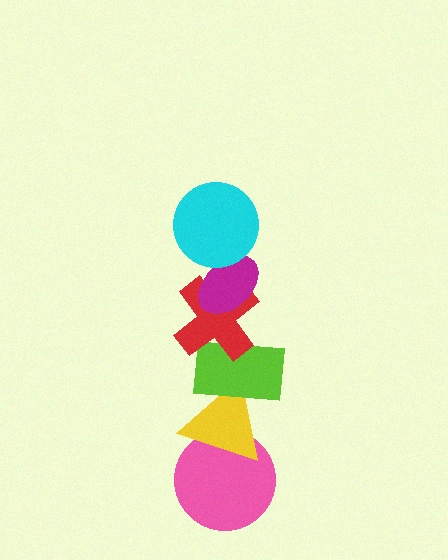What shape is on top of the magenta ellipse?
The cyan circle is on top of the magenta ellipse.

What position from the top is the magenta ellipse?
The magenta ellipse is 2nd from the top.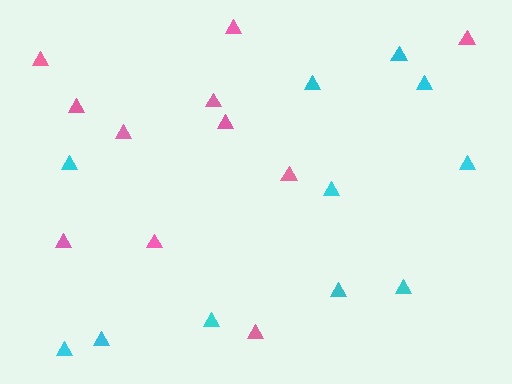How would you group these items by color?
There are 2 groups: one group of pink triangles (11) and one group of cyan triangles (11).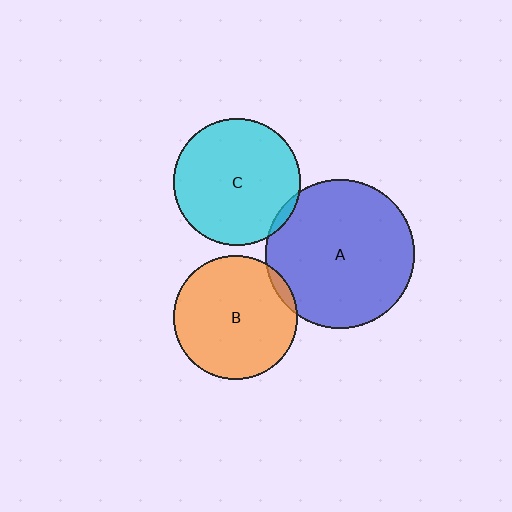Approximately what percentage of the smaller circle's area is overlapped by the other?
Approximately 5%.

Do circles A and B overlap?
Yes.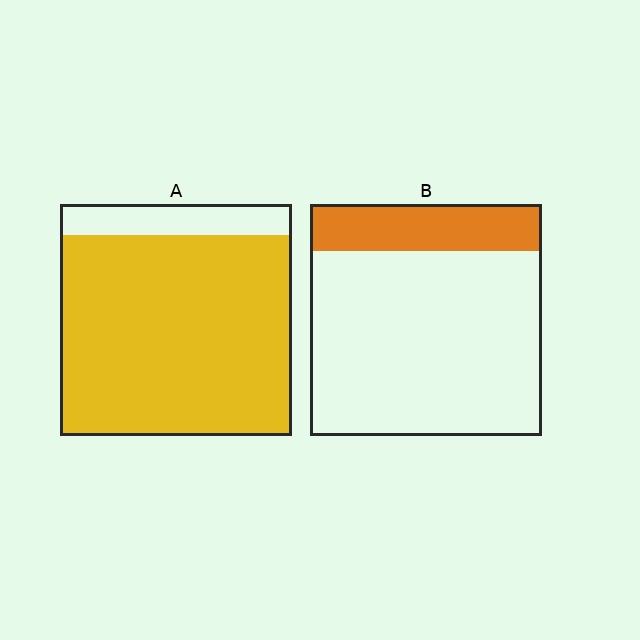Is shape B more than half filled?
No.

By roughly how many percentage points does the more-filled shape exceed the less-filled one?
By roughly 65 percentage points (A over B).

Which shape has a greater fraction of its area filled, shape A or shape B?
Shape A.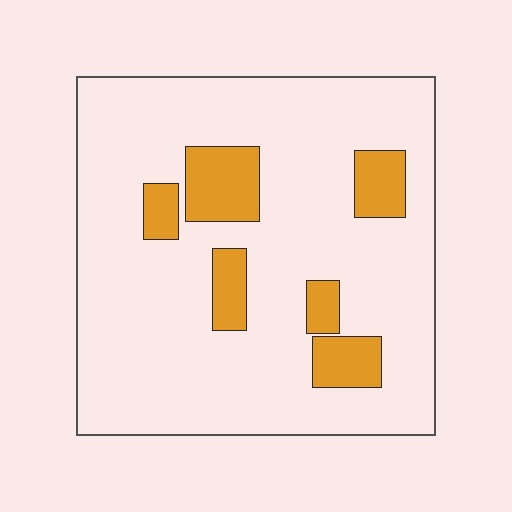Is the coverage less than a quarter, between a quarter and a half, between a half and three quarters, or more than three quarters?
Less than a quarter.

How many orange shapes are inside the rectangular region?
6.